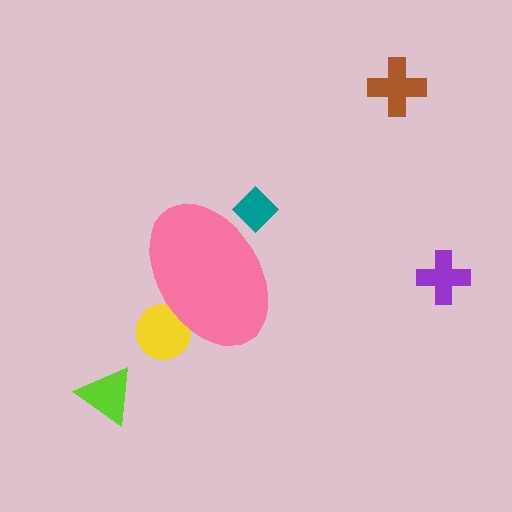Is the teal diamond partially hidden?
Yes, the teal diamond is partially hidden behind the pink ellipse.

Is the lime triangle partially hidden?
No, the lime triangle is fully visible.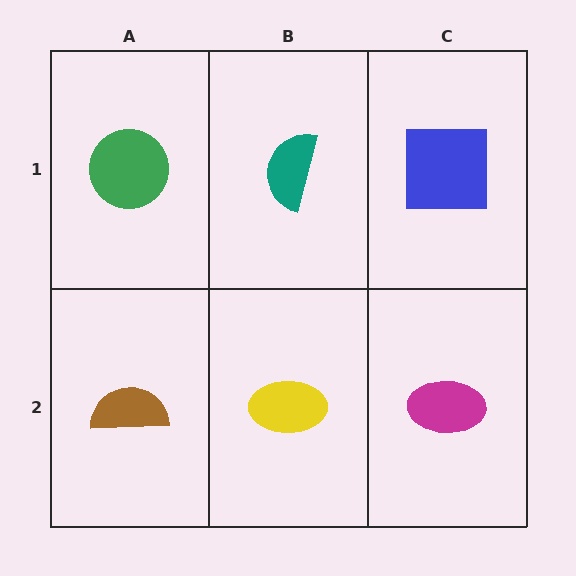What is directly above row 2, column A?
A green circle.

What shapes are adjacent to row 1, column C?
A magenta ellipse (row 2, column C), a teal semicircle (row 1, column B).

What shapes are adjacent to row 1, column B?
A yellow ellipse (row 2, column B), a green circle (row 1, column A), a blue square (row 1, column C).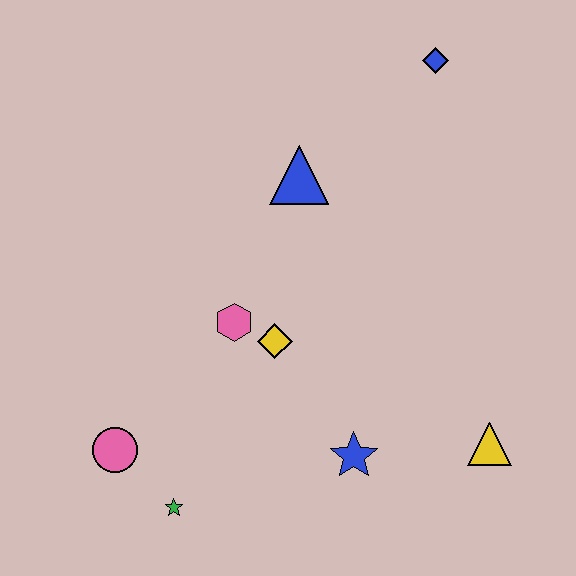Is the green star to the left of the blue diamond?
Yes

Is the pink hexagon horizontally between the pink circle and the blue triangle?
Yes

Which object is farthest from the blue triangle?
The green star is farthest from the blue triangle.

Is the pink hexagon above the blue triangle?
No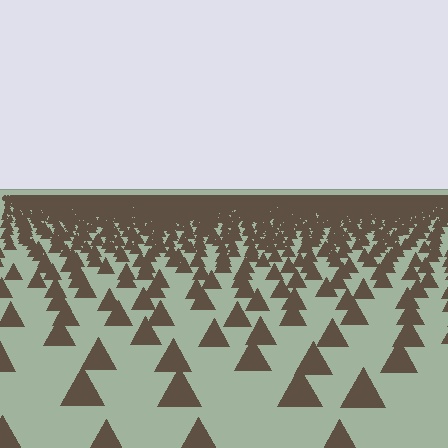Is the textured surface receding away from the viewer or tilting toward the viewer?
The surface is receding away from the viewer. Texture elements get smaller and denser toward the top.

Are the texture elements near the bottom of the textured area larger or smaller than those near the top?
Larger. Near the bottom, elements are closer to the viewer and appear at a bigger on-screen size.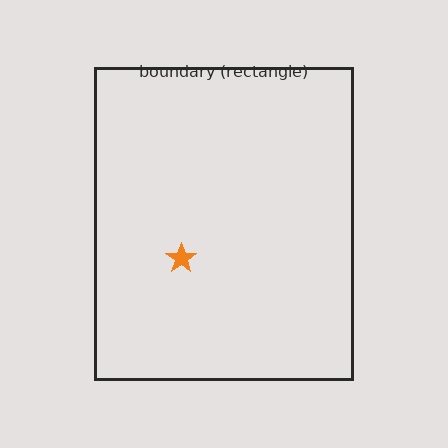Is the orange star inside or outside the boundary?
Inside.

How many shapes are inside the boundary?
1 inside, 0 outside.